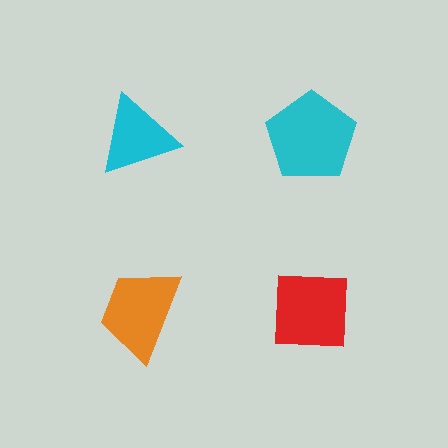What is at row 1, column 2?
A cyan pentagon.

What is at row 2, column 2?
A red square.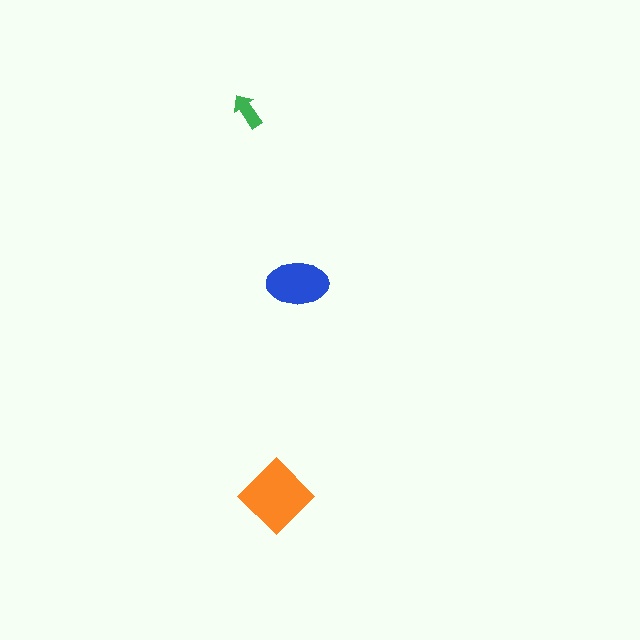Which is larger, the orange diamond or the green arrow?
The orange diamond.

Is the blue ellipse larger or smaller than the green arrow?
Larger.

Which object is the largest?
The orange diamond.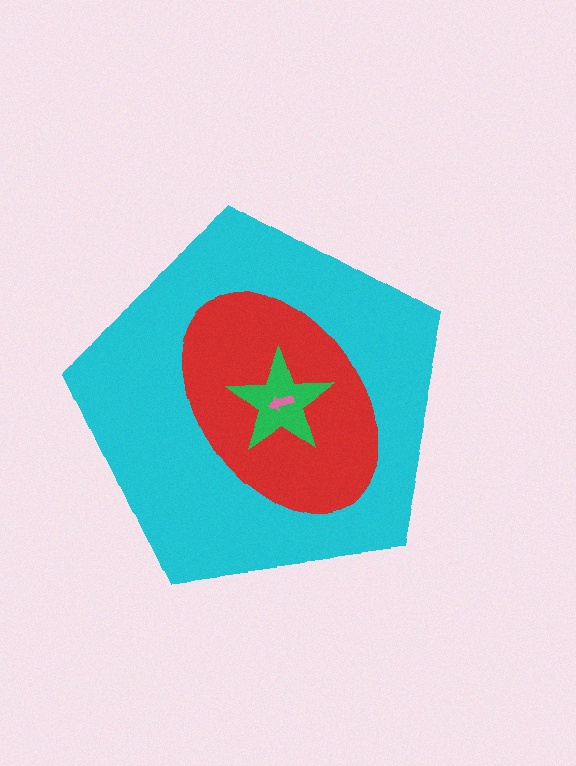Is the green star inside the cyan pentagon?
Yes.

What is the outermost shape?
The cyan pentagon.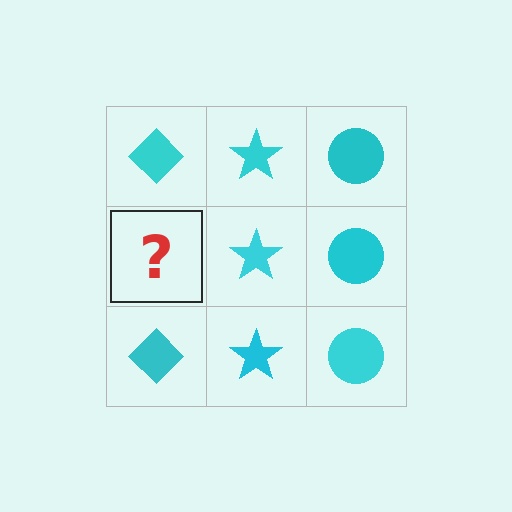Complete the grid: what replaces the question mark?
The question mark should be replaced with a cyan diamond.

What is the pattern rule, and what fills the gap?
The rule is that each column has a consistent shape. The gap should be filled with a cyan diamond.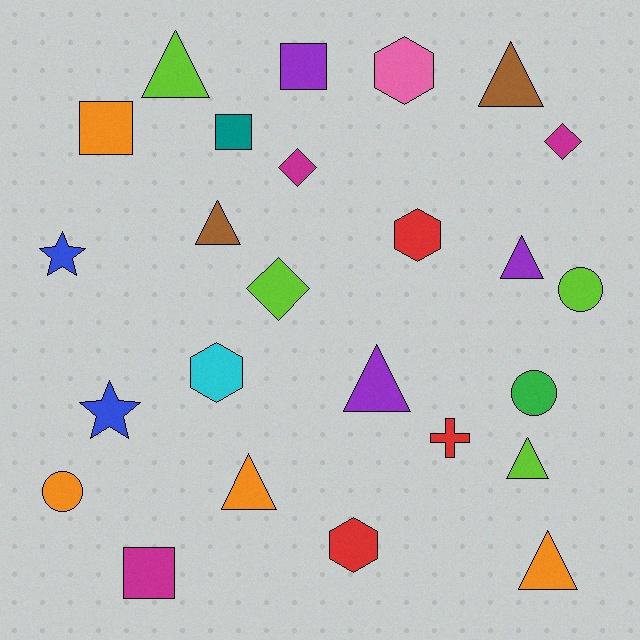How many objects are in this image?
There are 25 objects.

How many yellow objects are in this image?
There are no yellow objects.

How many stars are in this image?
There are 2 stars.